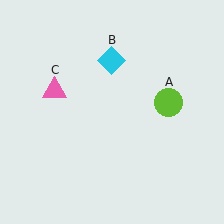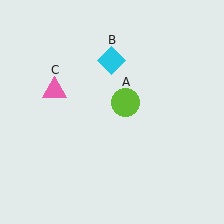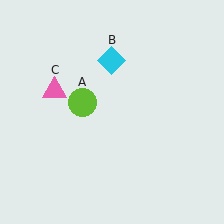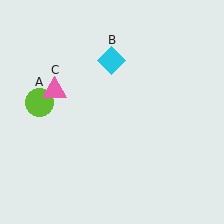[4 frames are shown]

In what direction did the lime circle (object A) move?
The lime circle (object A) moved left.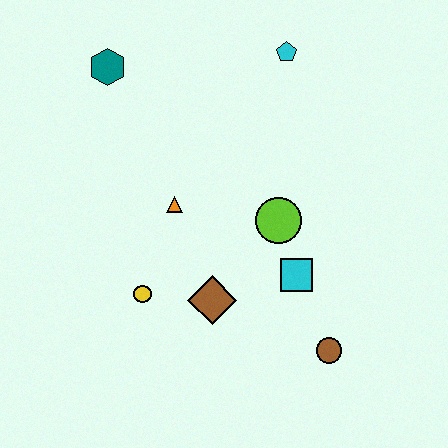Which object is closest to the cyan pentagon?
The lime circle is closest to the cyan pentagon.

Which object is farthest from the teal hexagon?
The brown circle is farthest from the teal hexagon.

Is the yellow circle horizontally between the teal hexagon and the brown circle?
Yes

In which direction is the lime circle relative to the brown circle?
The lime circle is above the brown circle.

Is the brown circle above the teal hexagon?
No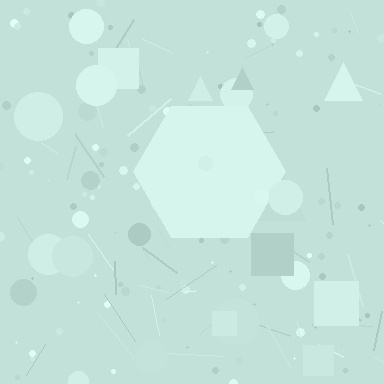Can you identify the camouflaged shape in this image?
The camouflaged shape is a hexagon.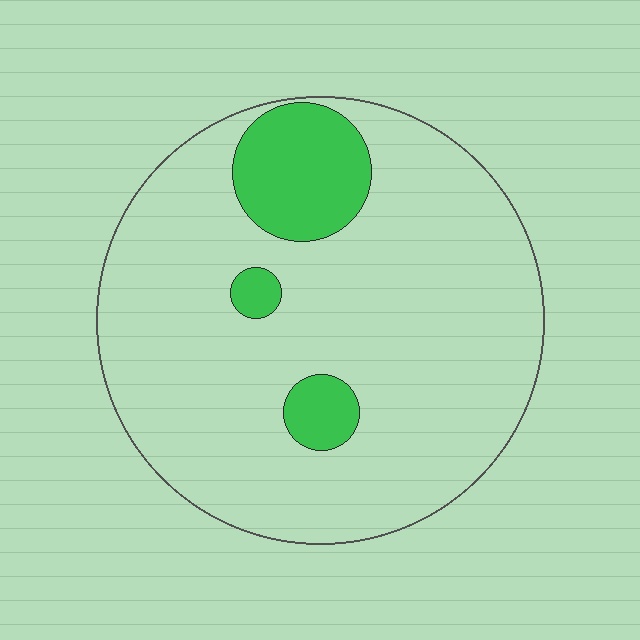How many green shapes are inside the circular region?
3.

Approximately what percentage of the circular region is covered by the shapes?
Approximately 15%.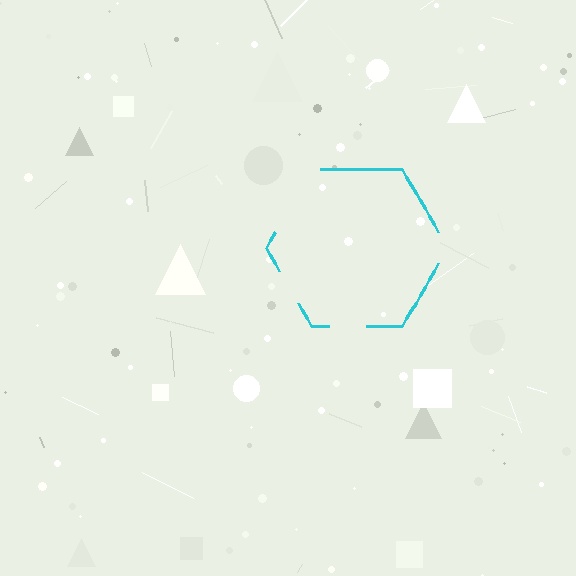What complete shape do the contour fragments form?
The contour fragments form a hexagon.